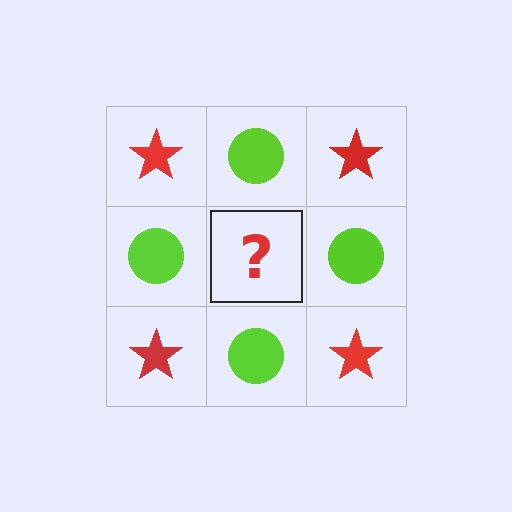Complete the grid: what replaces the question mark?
The question mark should be replaced with a red star.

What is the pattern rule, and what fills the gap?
The rule is that it alternates red star and lime circle in a checkerboard pattern. The gap should be filled with a red star.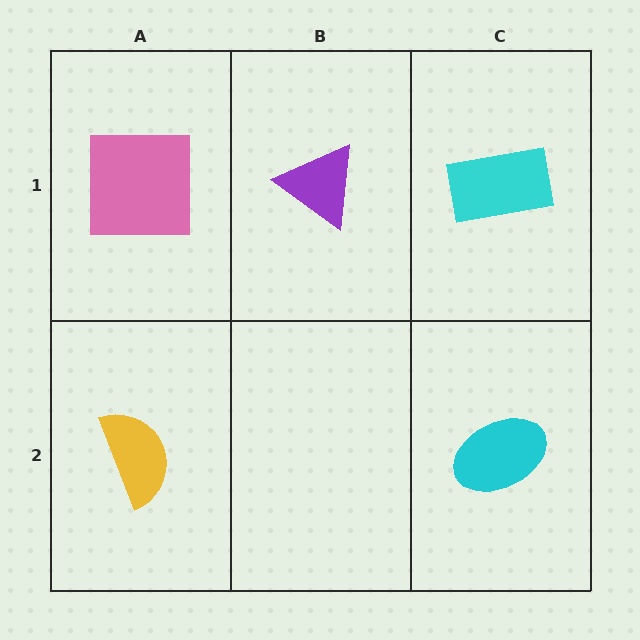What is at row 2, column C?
A cyan ellipse.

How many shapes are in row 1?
3 shapes.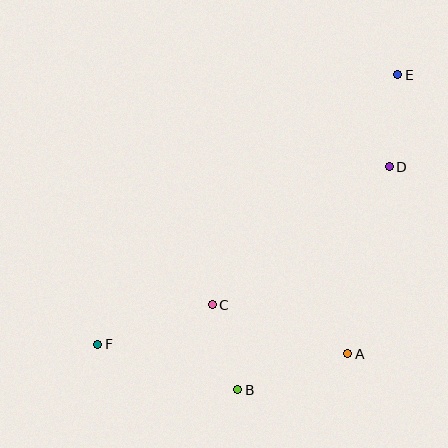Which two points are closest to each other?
Points B and C are closest to each other.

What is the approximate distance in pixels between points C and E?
The distance between C and E is approximately 296 pixels.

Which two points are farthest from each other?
Points E and F are farthest from each other.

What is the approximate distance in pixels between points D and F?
The distance between D and F is approximately 342 pixels.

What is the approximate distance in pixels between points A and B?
The distance between A and B is approximately 116 pixels.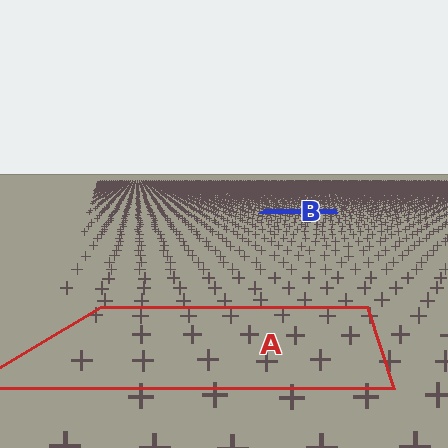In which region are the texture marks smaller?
The texture marks are smaller in region B, because it is farther away.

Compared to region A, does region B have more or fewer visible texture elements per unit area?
Region B has more texture elements per unit area — they are packed more densely because it is farther away.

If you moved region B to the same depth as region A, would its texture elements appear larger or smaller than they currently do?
They would appear larger. At a closer depth, the same texture elements are projected at a bigger on-screen size.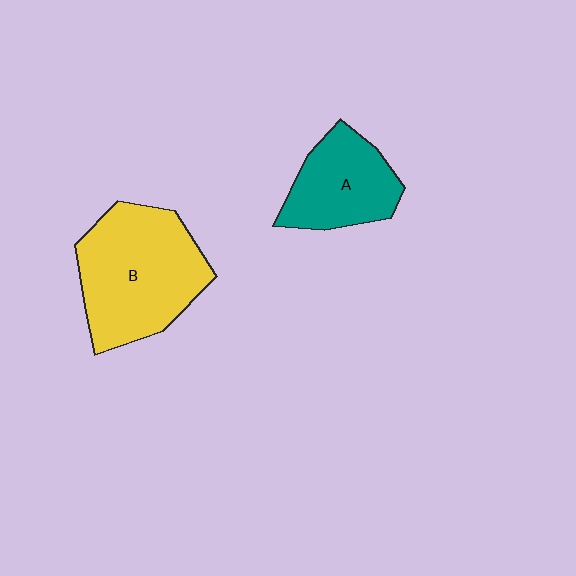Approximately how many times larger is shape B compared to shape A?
Approximately 1.6 times.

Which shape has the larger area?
Shape B (yellow).